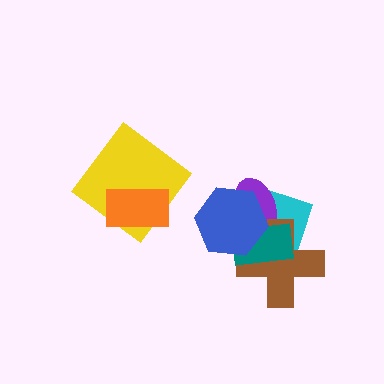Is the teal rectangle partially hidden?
Yes, it is partially covered by another shape.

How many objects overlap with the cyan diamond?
4 objects overlap with the cyan diamond.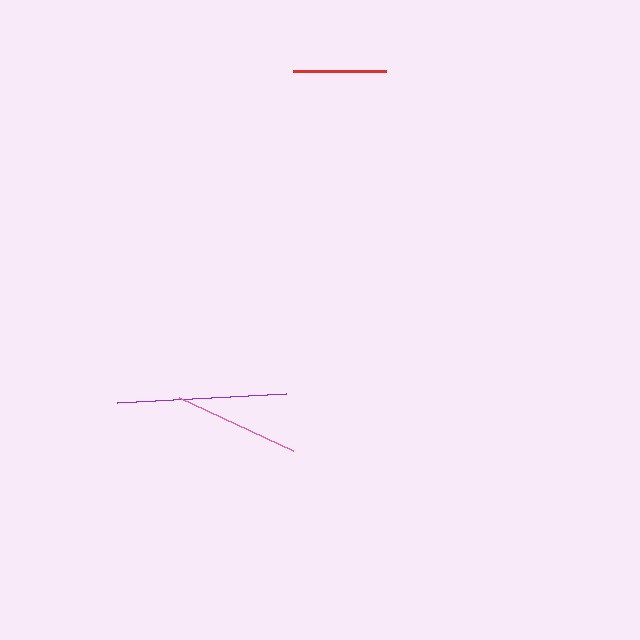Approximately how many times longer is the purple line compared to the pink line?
The purple line is approximately 1.3 times the length of the pink line.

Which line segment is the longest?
The purple line is the longest at approximately 169 pixels.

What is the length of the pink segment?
The pink segment is approximately 126 pixels long.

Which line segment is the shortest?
The red line is the shortest at approximately 93 pixels.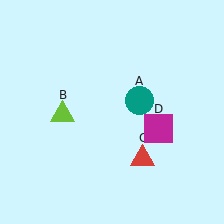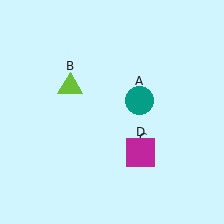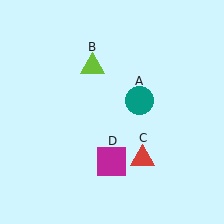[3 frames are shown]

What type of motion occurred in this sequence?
The lime triangle (object B), magenta square (object D) rotated clockwise around the center of the scene.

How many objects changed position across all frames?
2 objects changed position: lime triangle (object B), magenta square (object D).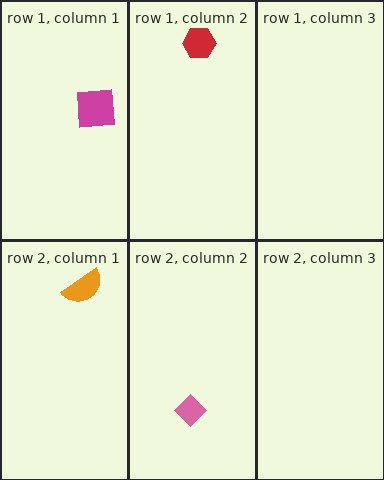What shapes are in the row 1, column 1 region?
The magenta square.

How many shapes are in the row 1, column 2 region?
1.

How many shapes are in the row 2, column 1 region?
1.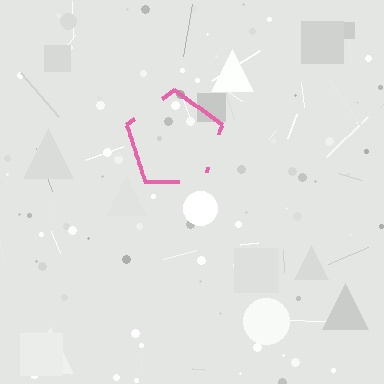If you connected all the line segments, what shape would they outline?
They would outline a pentagon.